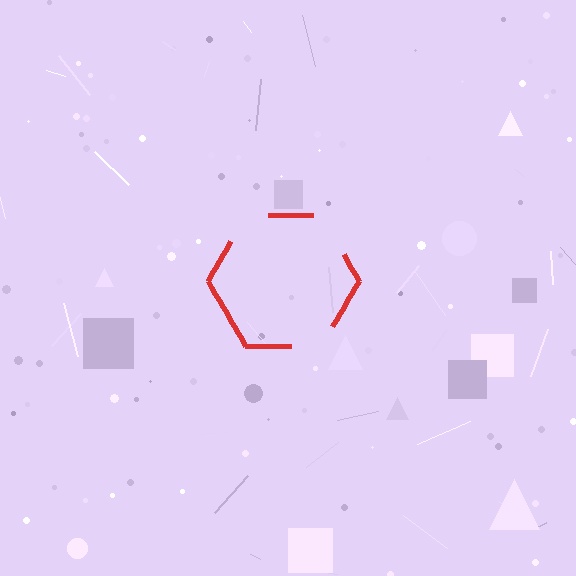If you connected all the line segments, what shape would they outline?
They would outline a hexagon.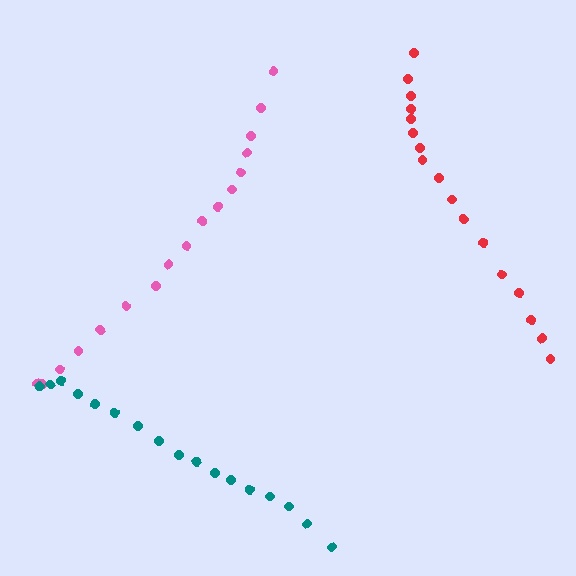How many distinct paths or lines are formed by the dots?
There are 3 distinct paths.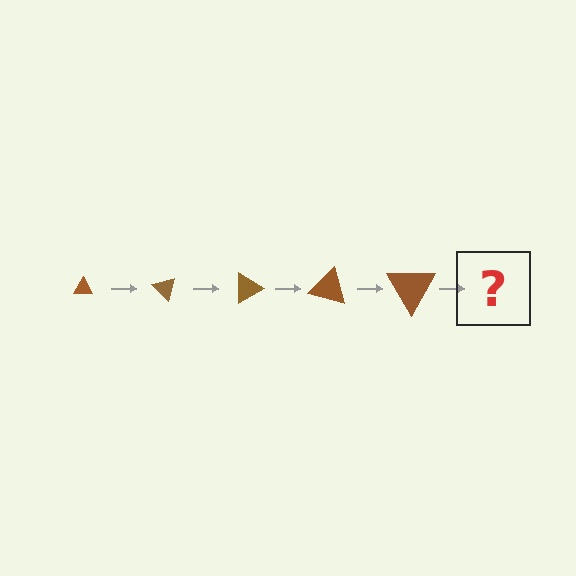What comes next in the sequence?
The next element should be a triangle, larger than the previous one and rotated 225 degrees from the start.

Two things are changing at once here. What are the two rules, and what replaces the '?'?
The two rules are that the triangle grows larger each step and it rotates 45 degrees each step. The '?' should be a triangle, larger than the previous one and rotated 225 degrees from the start.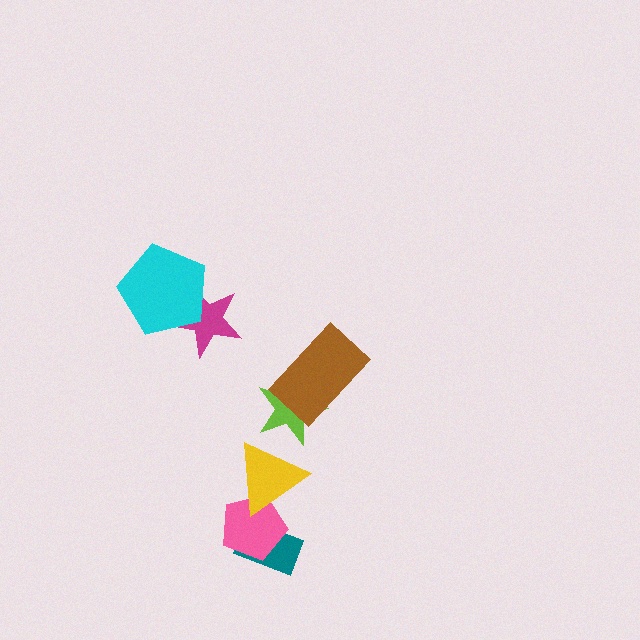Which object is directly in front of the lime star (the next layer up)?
The brown rectangle is directly in front of the lime star.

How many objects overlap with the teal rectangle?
1 object overlaps with the teal rectangle.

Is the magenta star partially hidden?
Yes, it is partially covered by another shape.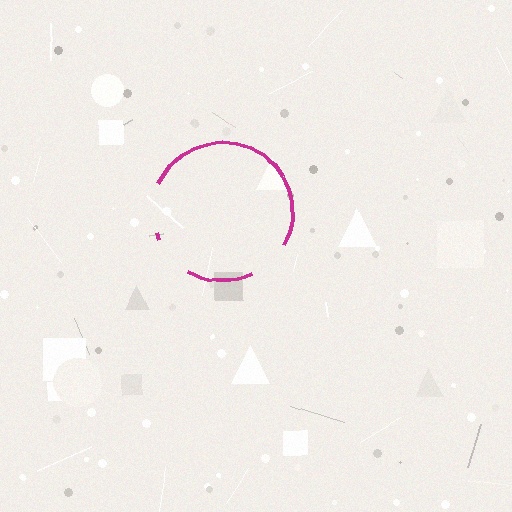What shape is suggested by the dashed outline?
The dashed outline suggests a circle.